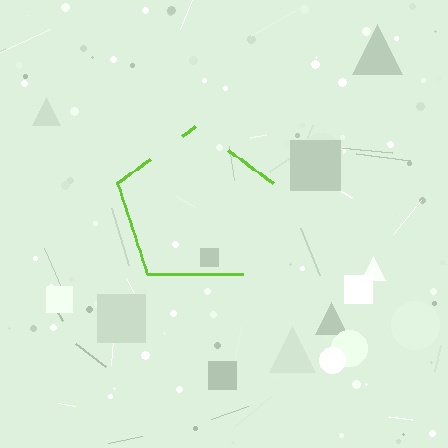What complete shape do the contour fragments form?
The contour fragments form a pentagon.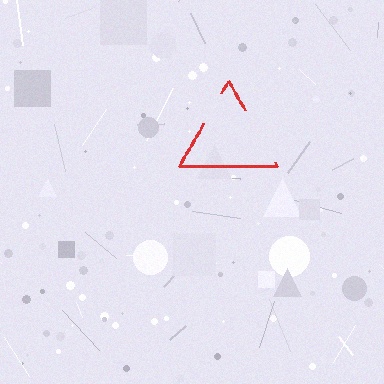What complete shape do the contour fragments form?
The contour fragments form a triangle.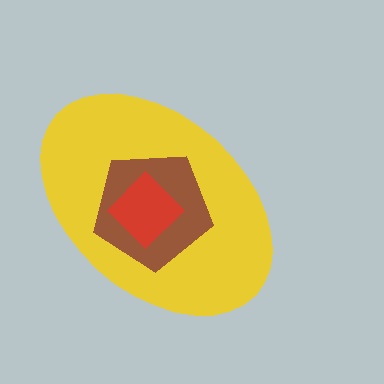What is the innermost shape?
The red diamond.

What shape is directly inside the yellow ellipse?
The brown pentagon.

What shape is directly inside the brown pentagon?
The red diamond.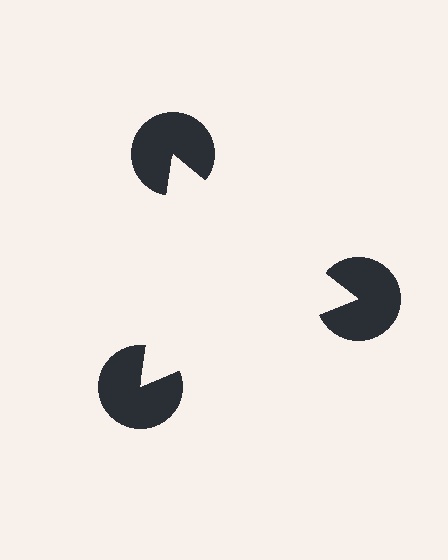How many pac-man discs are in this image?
There are 3 — one at each vertex of the illusory triangle.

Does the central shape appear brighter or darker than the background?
It typically appears slightly brighter than the background, even though no actual brightness change is drawn.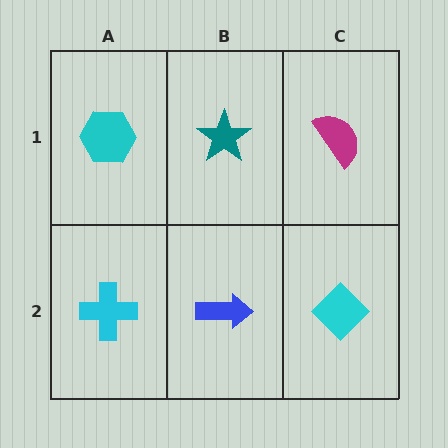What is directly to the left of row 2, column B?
A cyan cross.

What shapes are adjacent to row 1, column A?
A cyan cross (row 2, column A), a teal star (row 1, column B).